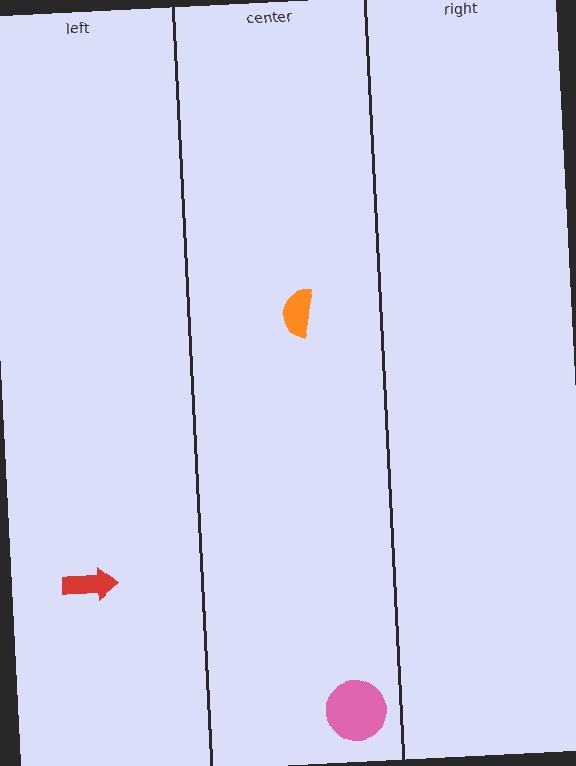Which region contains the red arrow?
The left region.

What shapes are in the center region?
The orange semicircle, the pink circle.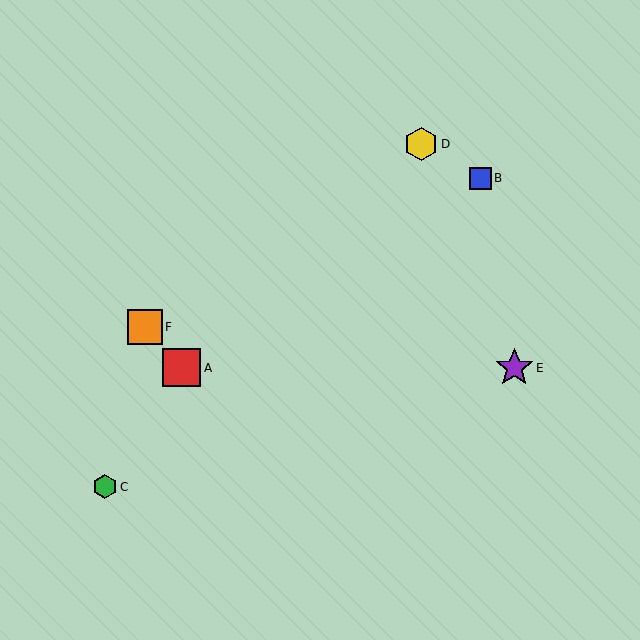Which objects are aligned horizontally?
Objects A, E are aligned horizontally.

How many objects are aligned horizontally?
2 objects (A, E) are aligned horizontally.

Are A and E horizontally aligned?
Yes, both are at y≈368.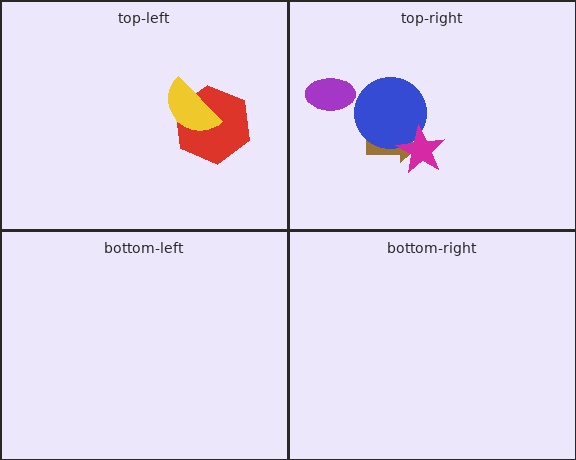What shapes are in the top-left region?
The red hexagon, the yellow semicircle.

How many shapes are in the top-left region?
2.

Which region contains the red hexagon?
The top-left region.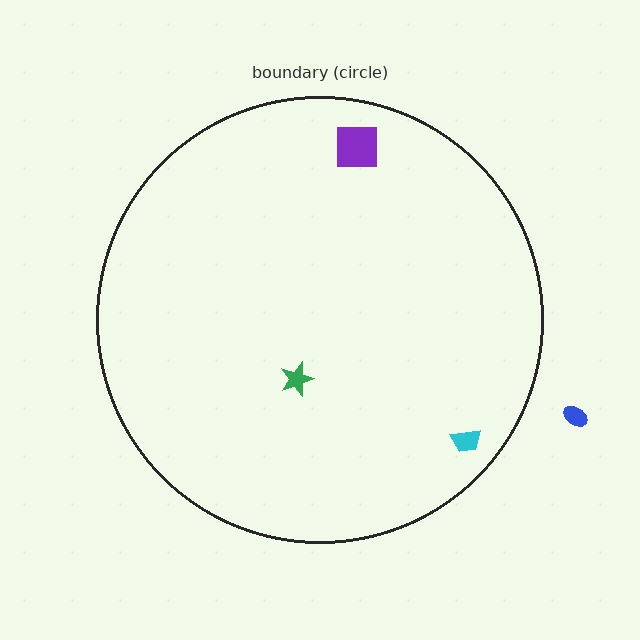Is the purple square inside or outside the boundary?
Inside.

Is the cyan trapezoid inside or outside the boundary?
Inside.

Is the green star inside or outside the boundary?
Inside.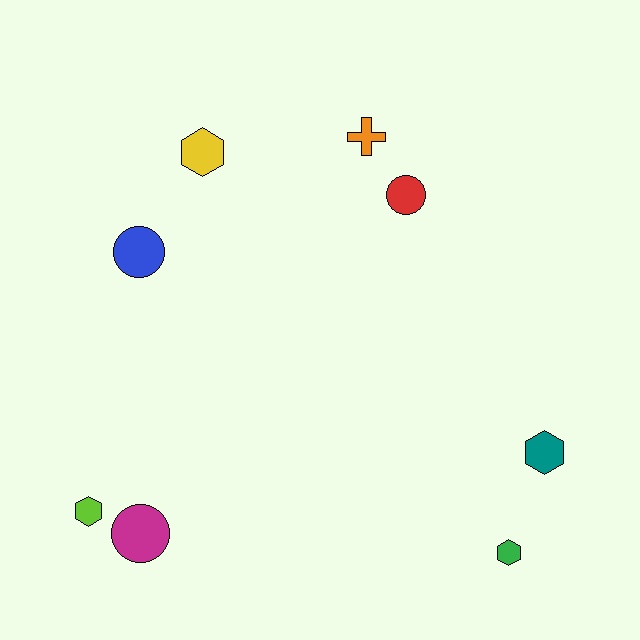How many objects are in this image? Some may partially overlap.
There are 8 objects.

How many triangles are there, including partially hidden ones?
There are no triangles.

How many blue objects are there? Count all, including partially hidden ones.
There is 1 blue object.